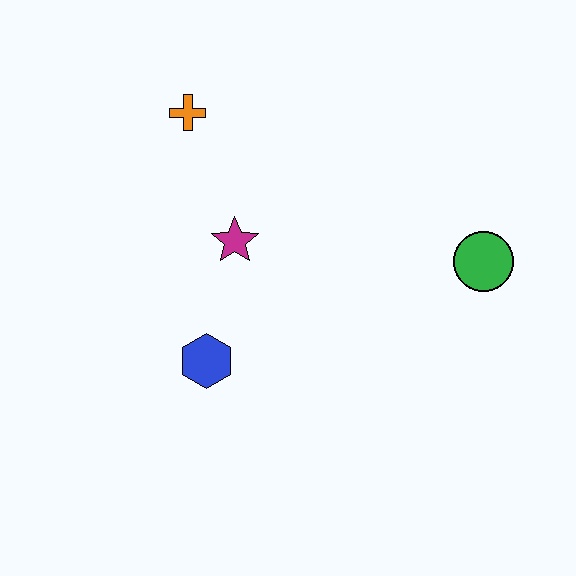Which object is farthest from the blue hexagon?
The green circle is farthest from the blue hexagon.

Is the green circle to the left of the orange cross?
No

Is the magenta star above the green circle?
Yes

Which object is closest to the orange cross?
The magenta star is closest to the orange cross.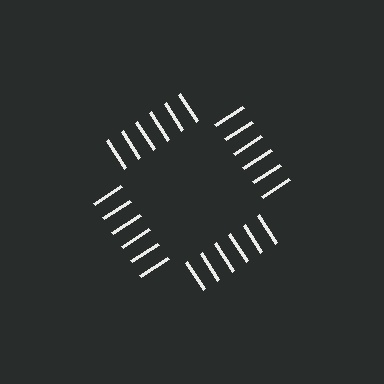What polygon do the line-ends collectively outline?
An illusory square — the line segments terminate on its edges but no continuous stroke is drawn.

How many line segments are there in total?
24 — 6 along each of the 4 edges.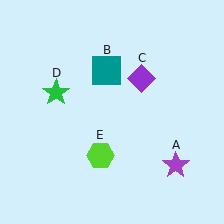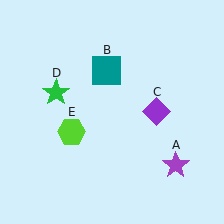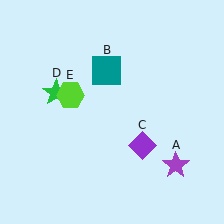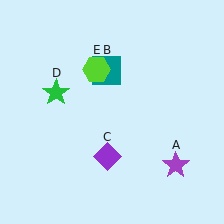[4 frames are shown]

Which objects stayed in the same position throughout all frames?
Purple star (object A) and teal square (object B) and green star (object D) remained stationary.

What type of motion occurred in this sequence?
The purple diamond (object C), lime hexagon (object E) rotated clockwise around the center of the scene.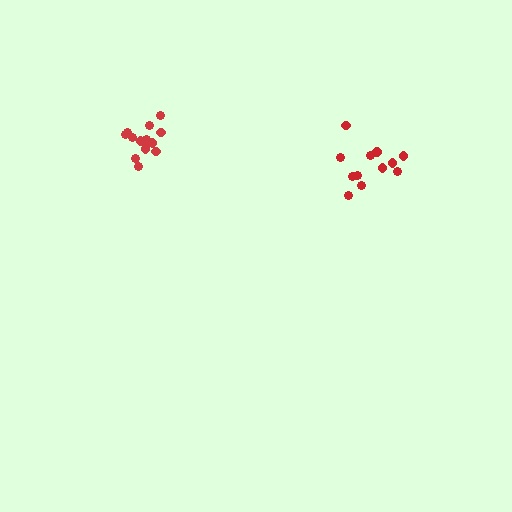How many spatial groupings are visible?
There are 2 spatial groupings.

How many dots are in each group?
Group 1: 14 dots, Group 2: 12 dots (26 total).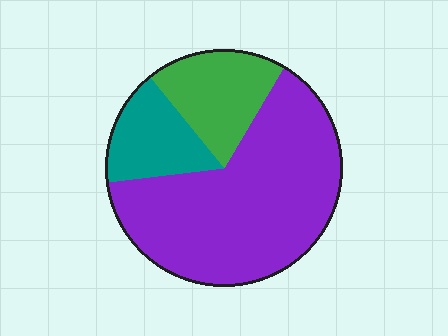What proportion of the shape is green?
Green takes up about one fifth (1/5) of the shape.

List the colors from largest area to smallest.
From largest to smallest: purple, green, teal.